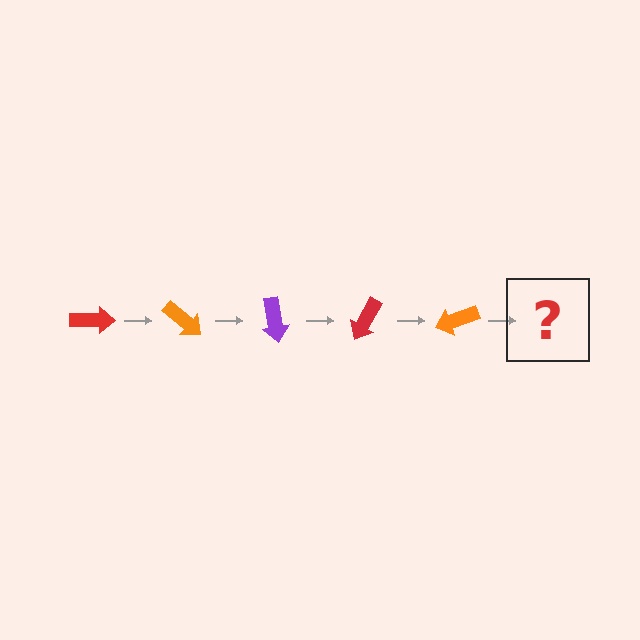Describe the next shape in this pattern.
It should be a purple arrow, rotated 200 degrees from the start.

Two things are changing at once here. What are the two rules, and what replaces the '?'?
The two rules are that it rotates 40 degrees each step and the color cycles through red, orange, and purple. The '?' should be a purple arrow, rotated 200 degrees from the start.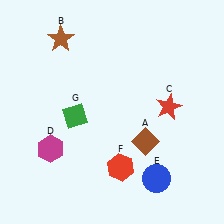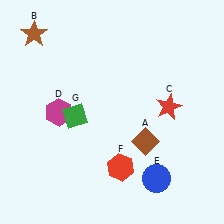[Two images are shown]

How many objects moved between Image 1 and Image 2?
2 objects moved between the two images.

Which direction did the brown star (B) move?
The brown star (B) moved left.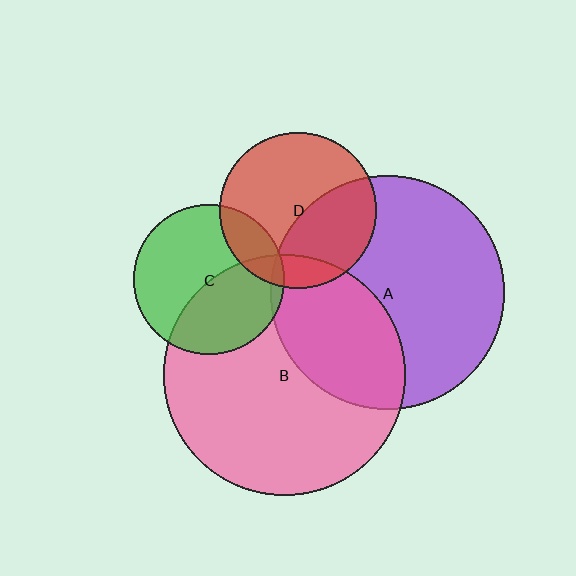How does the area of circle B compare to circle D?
Approximately 2.4 times.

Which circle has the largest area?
Circle B (pink).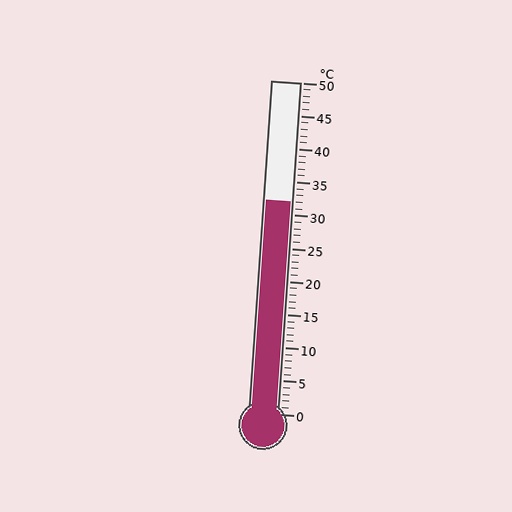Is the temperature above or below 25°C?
The temperature is above 25°C.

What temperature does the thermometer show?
The thermometer shows approximately 32°C.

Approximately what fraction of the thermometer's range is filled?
The thermometer is filled to approximately 65% of its range.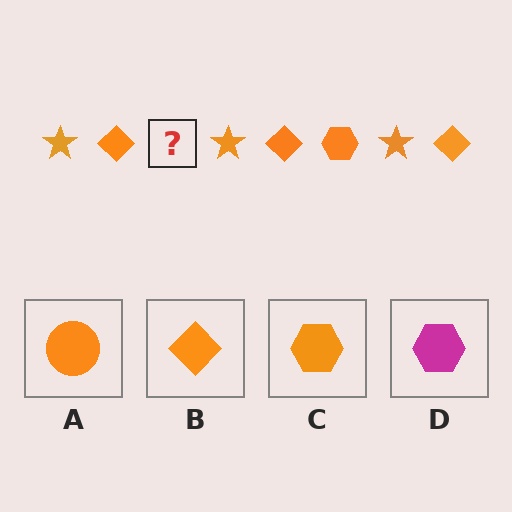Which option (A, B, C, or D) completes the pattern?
C.